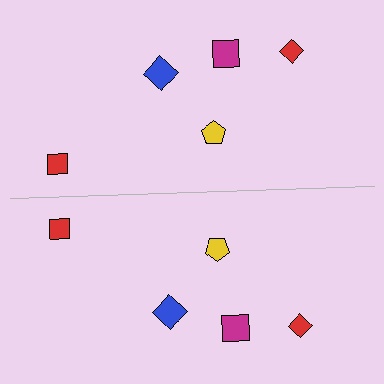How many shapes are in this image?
There are 10 shapes in this image.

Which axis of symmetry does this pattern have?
The pattern has a horizontal axis of symmetry running through the center of the image.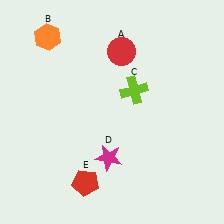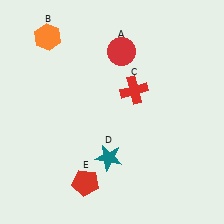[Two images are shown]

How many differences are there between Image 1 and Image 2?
There are 2 differences between the two images.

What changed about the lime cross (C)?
In Image 1, C is lime. In Image 2, it changed to red.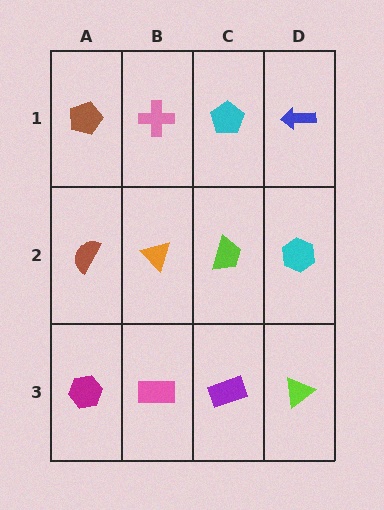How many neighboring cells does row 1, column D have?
2.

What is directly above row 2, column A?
A brown pentagon.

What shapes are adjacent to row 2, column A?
A brown pentagon (row 1, column A), a magenta hexagon (row 3, column A), an orange triangle (row 2, column B).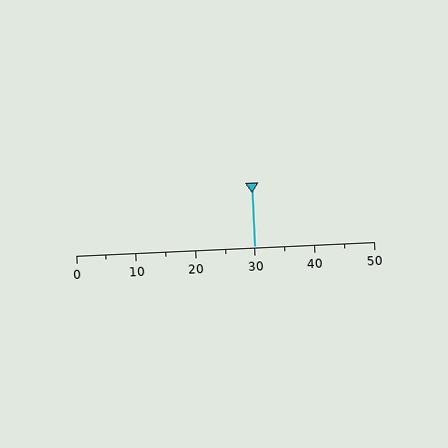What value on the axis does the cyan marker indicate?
The marker indicates approximately 30.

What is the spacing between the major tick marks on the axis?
The major ticks are spaced 10 apart.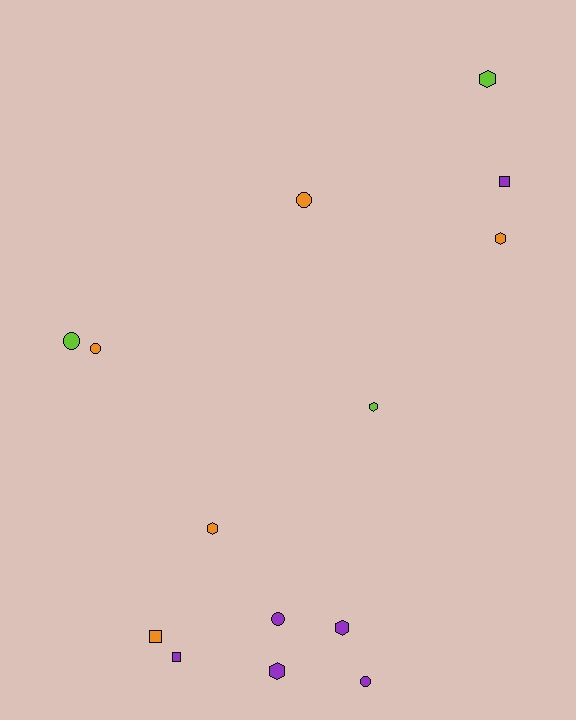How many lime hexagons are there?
There are 2 lime hexagons.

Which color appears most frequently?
Purple, with 6 objects.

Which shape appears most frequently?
Hexagon, with 6 objects.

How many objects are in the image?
There are 14 objects.